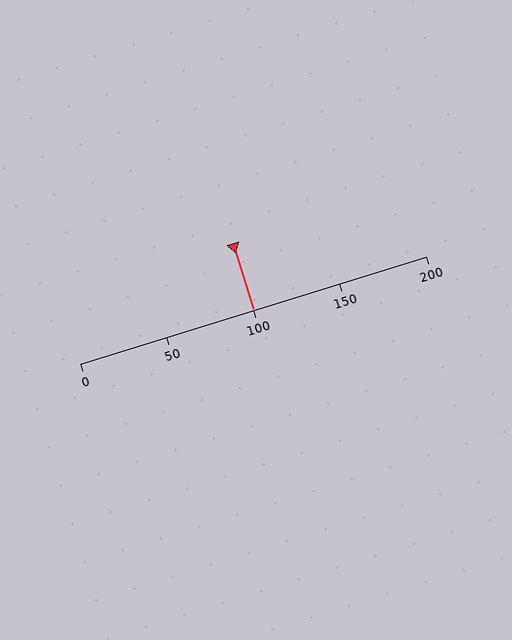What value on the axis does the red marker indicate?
The marker indicates approximately 100.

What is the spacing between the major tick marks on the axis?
The major ticks are spaced 50 apart.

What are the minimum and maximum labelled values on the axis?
The axis runs from 0 to 200.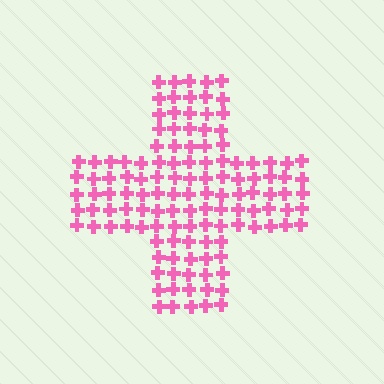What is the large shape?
The large shape is a cross.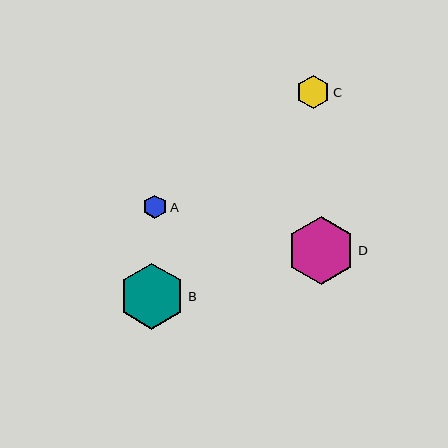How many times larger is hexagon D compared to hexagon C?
Hexagon D is approximately 2.0 times the size of hexagon C.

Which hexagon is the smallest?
Hexagon A is the smallest with a size of approximately 23 pixels.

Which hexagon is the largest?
Hexagon D is the largest with a size of approximately 68 pixels.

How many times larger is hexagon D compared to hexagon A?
Hexagon D is approximately 2.9 times the size of hexagon A.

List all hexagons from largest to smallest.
From largest to smallest: D, B, C, A.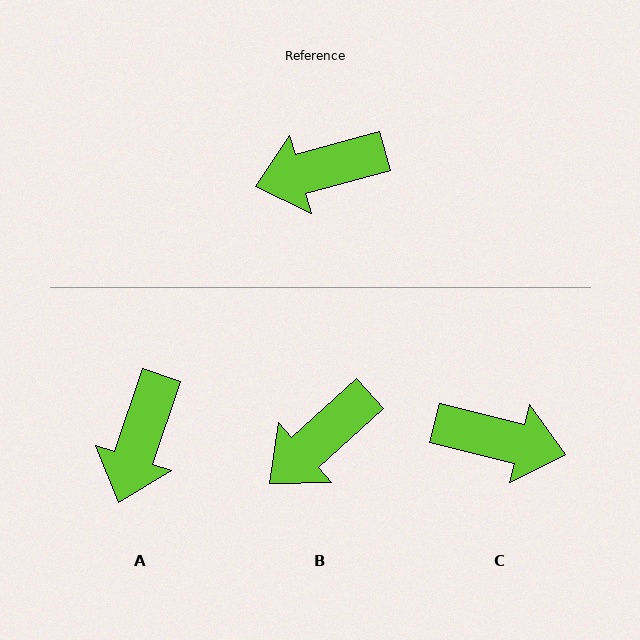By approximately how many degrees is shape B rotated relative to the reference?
Approximately 26 degrees counter-clockwise.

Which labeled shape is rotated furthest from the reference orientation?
C, about 151 degrees away.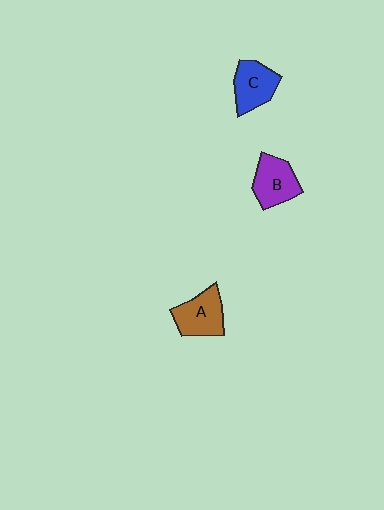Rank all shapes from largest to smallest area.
From largest to smallest: A (brown), B (purple), C (blue).